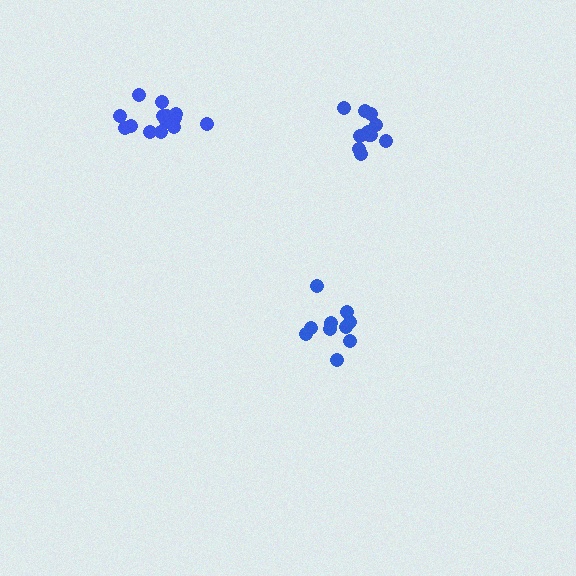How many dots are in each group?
Group 1: 10 dots, Group 2: 14 dots, Group 3: 11 dots (35 total).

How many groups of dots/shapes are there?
There are 3 groups.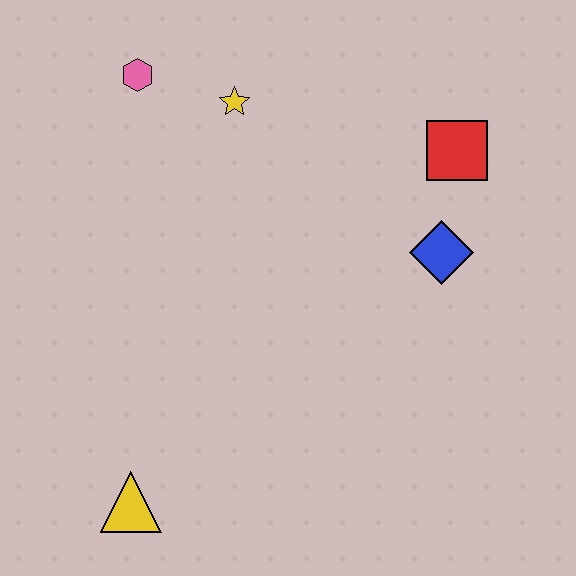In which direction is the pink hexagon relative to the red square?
The pink hexagon is to the left of the red square.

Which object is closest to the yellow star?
The pink hexagon is closest to the yellow star.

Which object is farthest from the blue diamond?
The yellow triangle is farthest from the blue diamond.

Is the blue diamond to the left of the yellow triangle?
No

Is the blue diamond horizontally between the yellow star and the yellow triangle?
No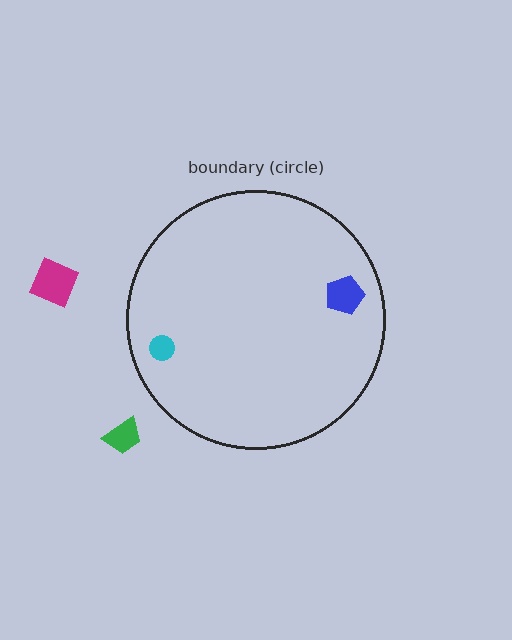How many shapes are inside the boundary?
2 inside, 2 outside.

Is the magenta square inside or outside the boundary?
Outside.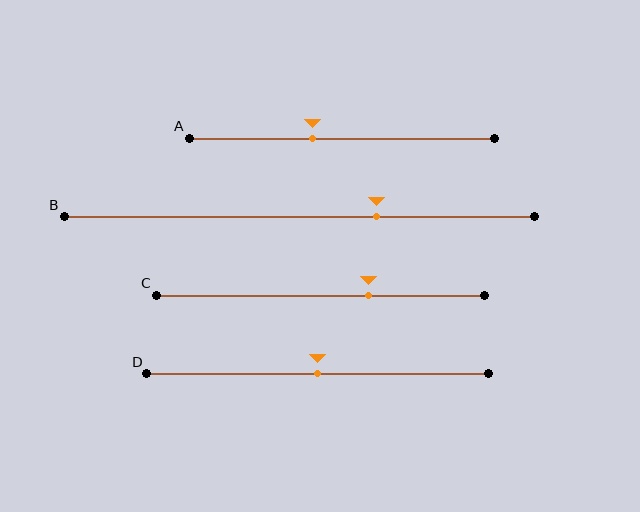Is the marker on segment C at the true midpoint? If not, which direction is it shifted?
No, the marker on segment C is shifted to the right by about 15% of the segment length.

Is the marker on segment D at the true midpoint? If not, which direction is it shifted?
Yes, the marker on segment D is at the true midpoint.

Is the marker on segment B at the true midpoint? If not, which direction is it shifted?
No, the marker on segment B is shifted to the right by about 16% of the segment length.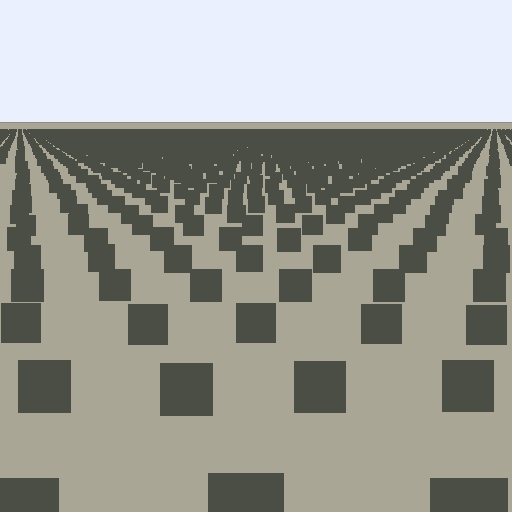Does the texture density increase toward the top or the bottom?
Density increases toward the top.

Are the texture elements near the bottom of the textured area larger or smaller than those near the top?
Larger. Near the bottom, elements are closer to the viewer and appear at a bigger on-screen size.